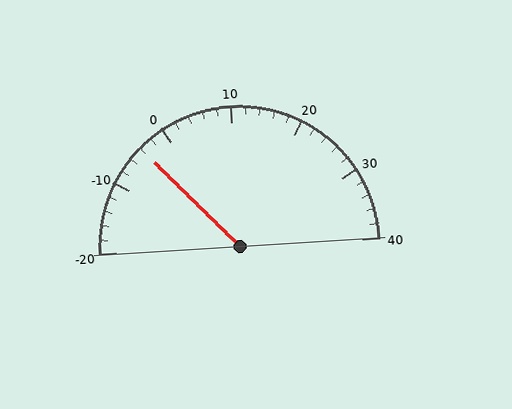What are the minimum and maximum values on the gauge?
The gauge ranges from -20 to 40.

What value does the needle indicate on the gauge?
The needle indicates approximately -4.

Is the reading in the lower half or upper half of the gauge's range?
The reading is in the lower half of the range (-20 to 40).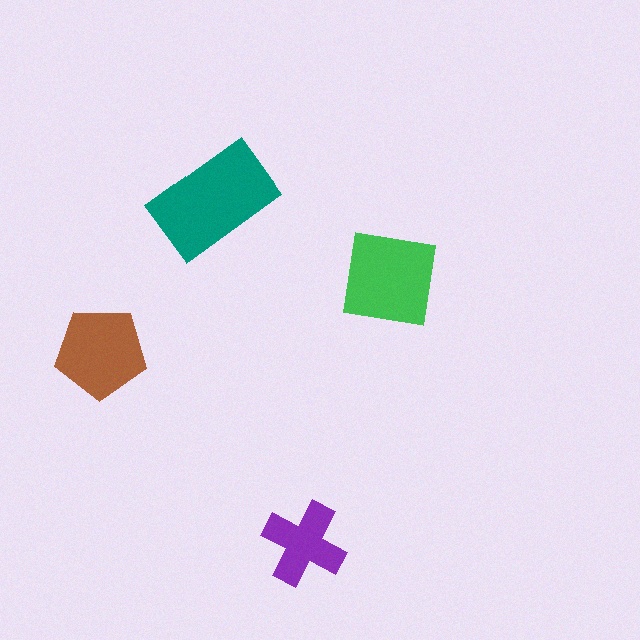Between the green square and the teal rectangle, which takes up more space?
The teal rectangle.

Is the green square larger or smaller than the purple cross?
Larger.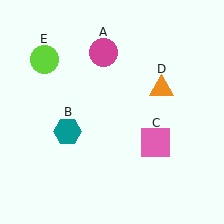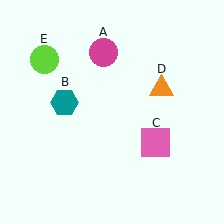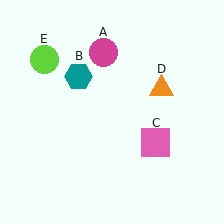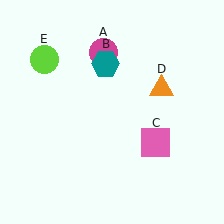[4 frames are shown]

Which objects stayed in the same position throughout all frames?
Magenta circle (object A) and pink square (object C) and orange triangle (object D) and lime circle (object E) remained stationary.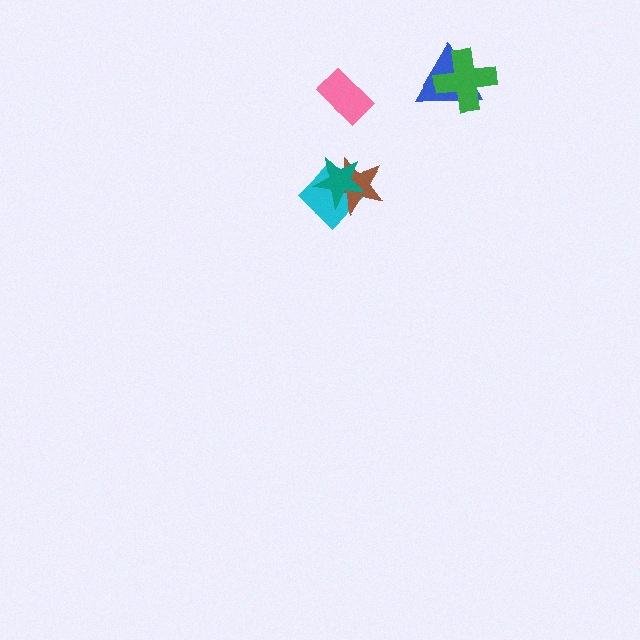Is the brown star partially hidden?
Yes, it is partially covered by another shape.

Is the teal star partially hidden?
No, no other shape covers it.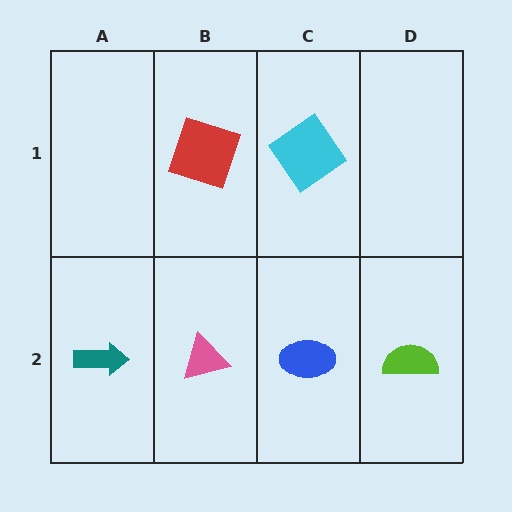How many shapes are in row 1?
2 shapes.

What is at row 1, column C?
A cyan diamond.